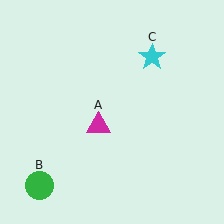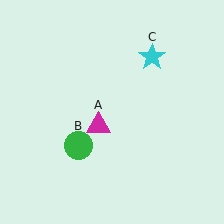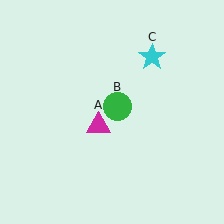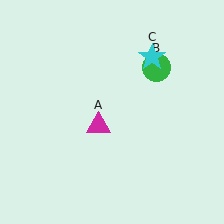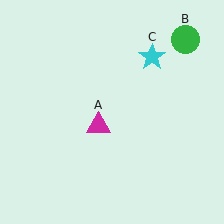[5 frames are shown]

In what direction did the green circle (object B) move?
The green circle (object B) moved up and to the right.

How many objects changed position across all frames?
1 object changed position: green circle (object B).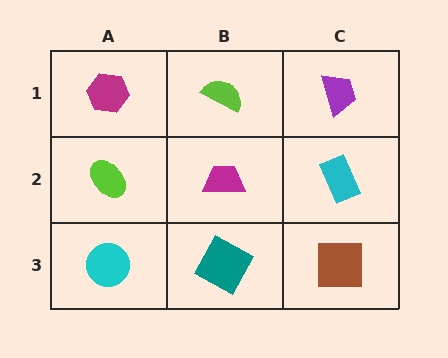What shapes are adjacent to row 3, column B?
A magenta trapezoid (row 2, column B), a cyan circle (row 3, column A), a brown square (row 3, column C).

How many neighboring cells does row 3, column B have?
3.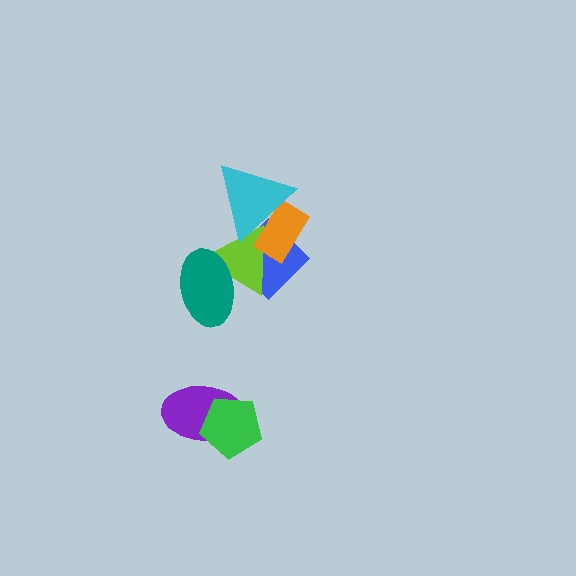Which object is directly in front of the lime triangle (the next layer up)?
The orange rectangle is directly in front of the lime triangle.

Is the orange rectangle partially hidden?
Yes, it is partially covered by another shape.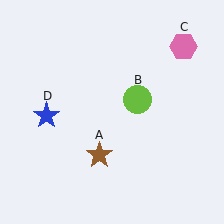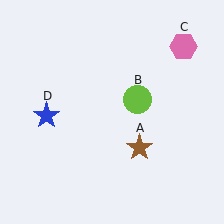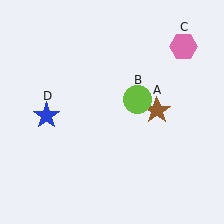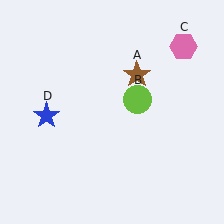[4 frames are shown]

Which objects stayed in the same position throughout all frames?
Lime circle (object B) and pink hexagon (object C) and blue star (object D) remained stationary.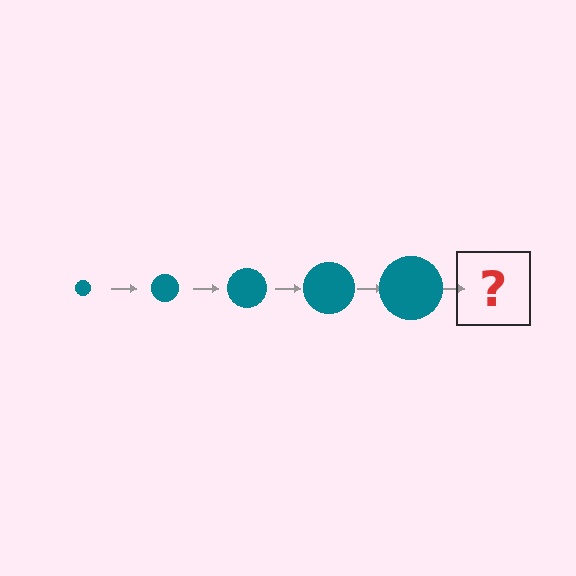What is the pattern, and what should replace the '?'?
The pattern is that the circle gets progressively larger each step. The '?' should be a teal circle, larger than the previous one.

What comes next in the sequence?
The next element should be a teal circle, larger than the previous one.